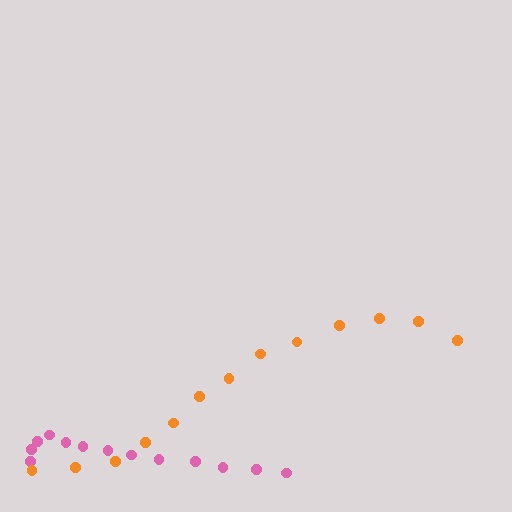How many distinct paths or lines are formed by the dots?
There are 2 distinct paths.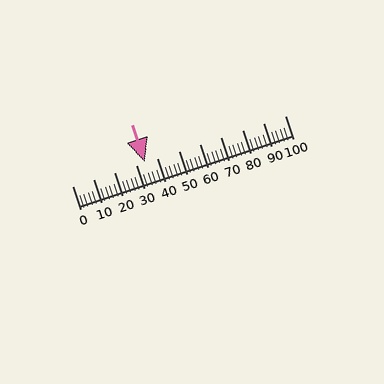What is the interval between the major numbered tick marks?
The major tick marks are spaced 10 units apart.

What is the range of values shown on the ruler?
The ruler shows values from 0 to 100.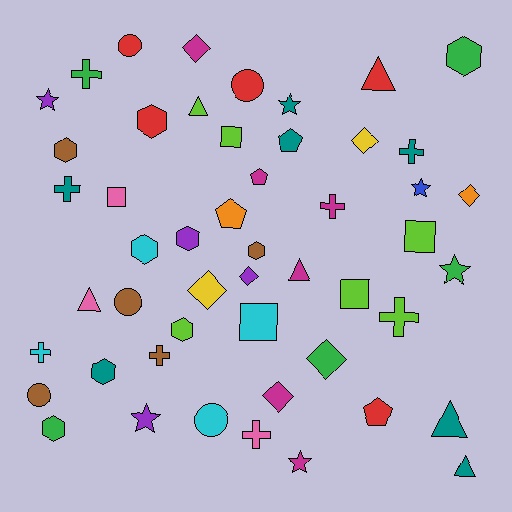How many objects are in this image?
There are 50 objects.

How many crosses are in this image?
There are 8 crosses.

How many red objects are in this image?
There are 5 red objects.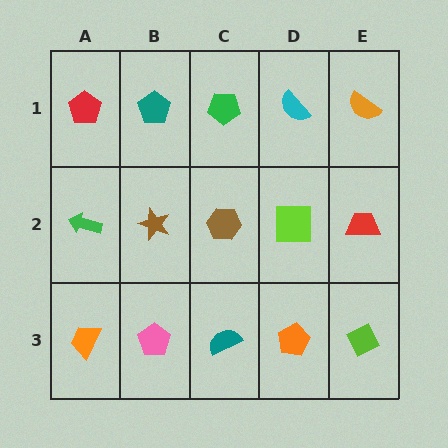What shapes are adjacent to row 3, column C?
A brown hexagon (row 2, column C), a pink pentagon (row 3, column B), an orange pentagon (row 3, column D).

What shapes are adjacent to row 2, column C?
A green pentagon (row 1, column C), a teal semicircle (row 3, column C), a brown star (row 2, column B), a lime square (row 2, column D).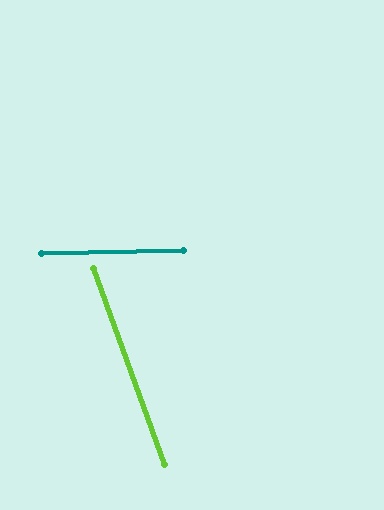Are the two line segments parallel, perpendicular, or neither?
Neither parallel nor perpendicular — they differ by about 71°.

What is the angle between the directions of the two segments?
Approximately 71 degrees.